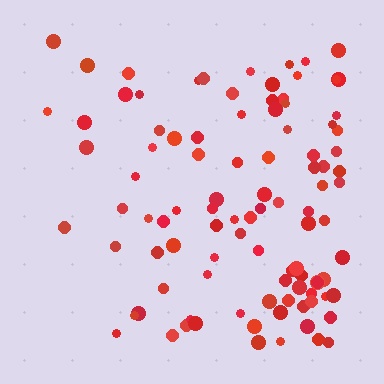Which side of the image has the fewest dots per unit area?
The left.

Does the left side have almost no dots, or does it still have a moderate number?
Still a moderate number, just noticeably fewer than the right.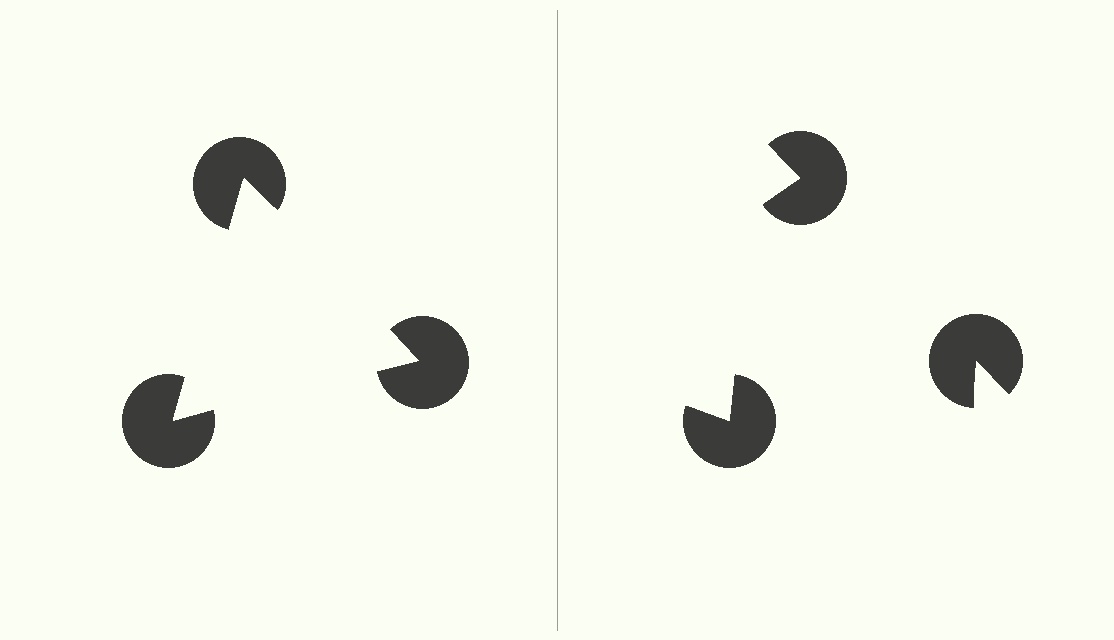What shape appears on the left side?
An illusory triangle.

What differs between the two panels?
The pac-man discs are positioned identically on both sides; only the wedge orientations differ. On the left they align to a triangle; on the right they are misaligned.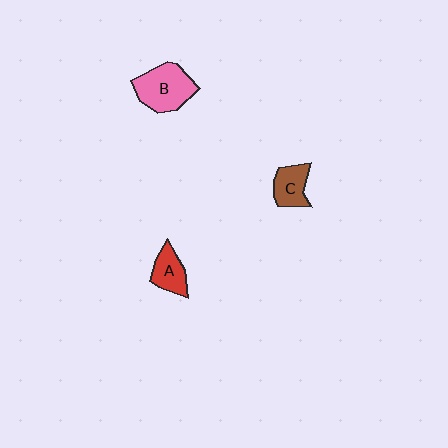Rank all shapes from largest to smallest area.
From largest to smallest: B (pink), C (brown), A (red).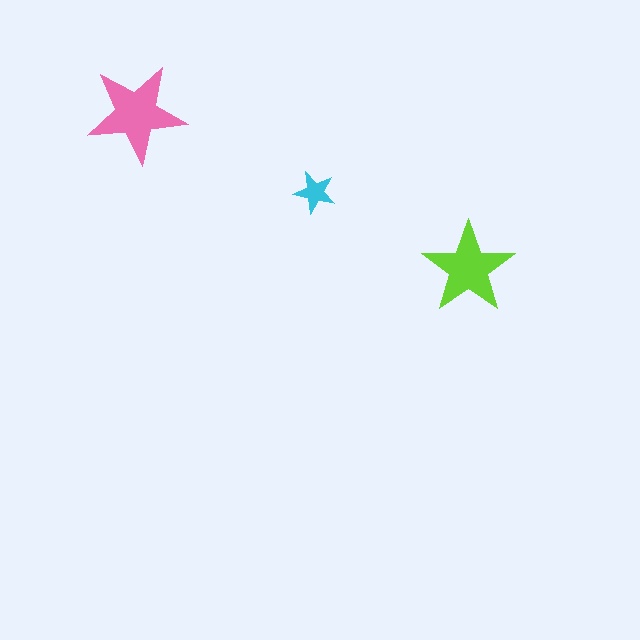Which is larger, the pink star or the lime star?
The pink one.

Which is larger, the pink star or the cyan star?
The pink one.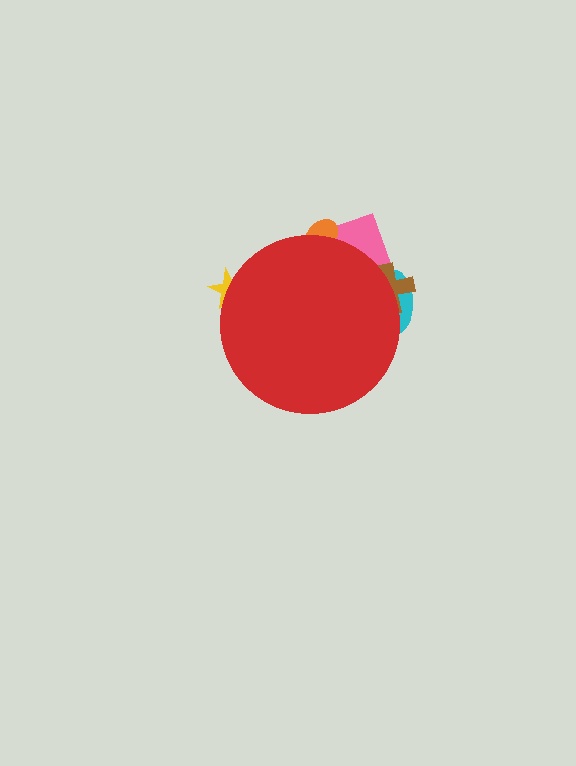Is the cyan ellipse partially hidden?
Yes, the cyan ellipse is partially hidden behind the red circle.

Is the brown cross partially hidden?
Yes, the brown cross is partially hidden behind the red circle.